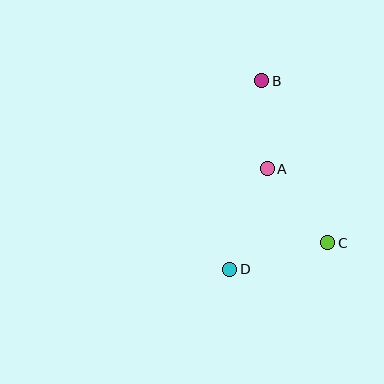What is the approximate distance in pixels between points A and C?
The distance between A and C is approximately 96 pixels.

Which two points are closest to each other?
Points A and B are closest to each other.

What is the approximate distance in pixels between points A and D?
The distance between A and D is approximately 107 pixels.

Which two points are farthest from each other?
Points B and D are farthest from each other.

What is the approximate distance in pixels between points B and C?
The distance between B and C is approximately 175 pixels.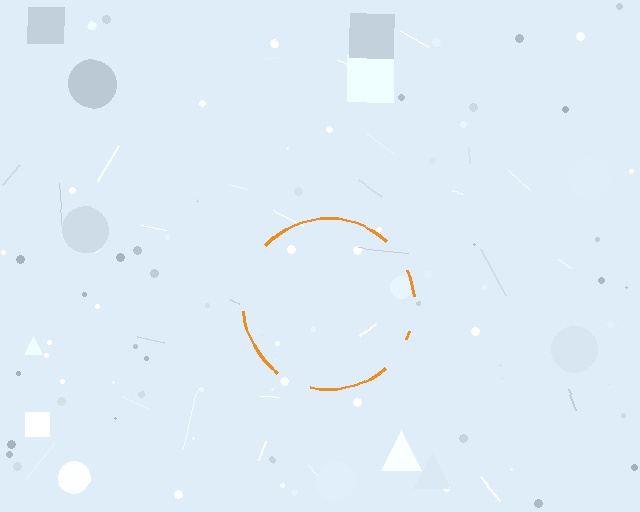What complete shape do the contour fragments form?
The contour fragments form a circle.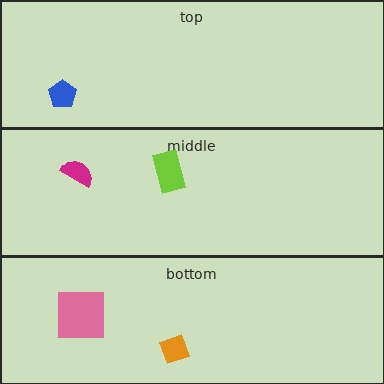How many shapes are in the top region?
1.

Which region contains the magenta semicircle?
The middle region.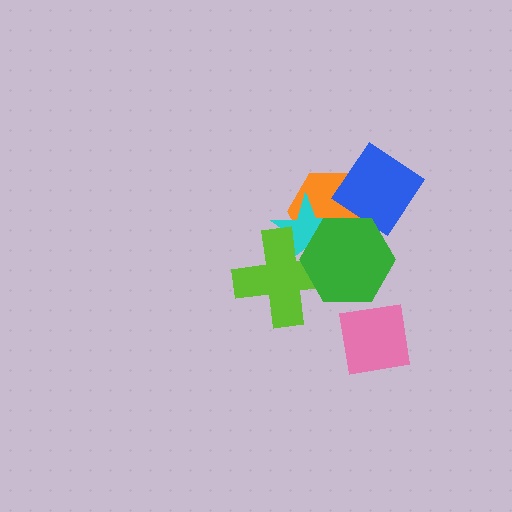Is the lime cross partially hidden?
Yes, it is partially covered by another shape.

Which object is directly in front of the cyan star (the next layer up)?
The lime cross is directly in front of the cyan star.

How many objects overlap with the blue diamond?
2 objects overlap with the blue diamond.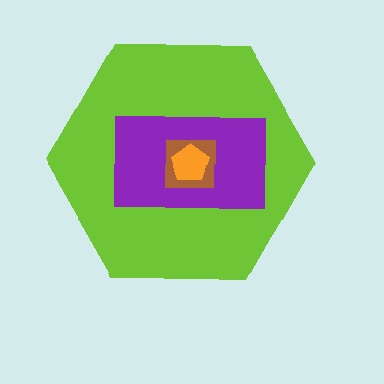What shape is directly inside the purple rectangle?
The brown square.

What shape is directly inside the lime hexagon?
The purple rectangle.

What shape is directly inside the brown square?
The orange pentagon.